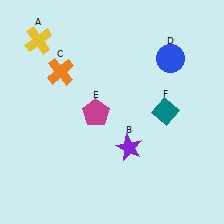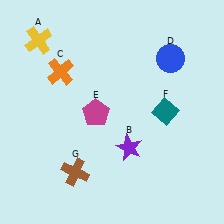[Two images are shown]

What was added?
A brown cross (G) was added in Image 2.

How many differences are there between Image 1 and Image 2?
There is 1 difference between the two images.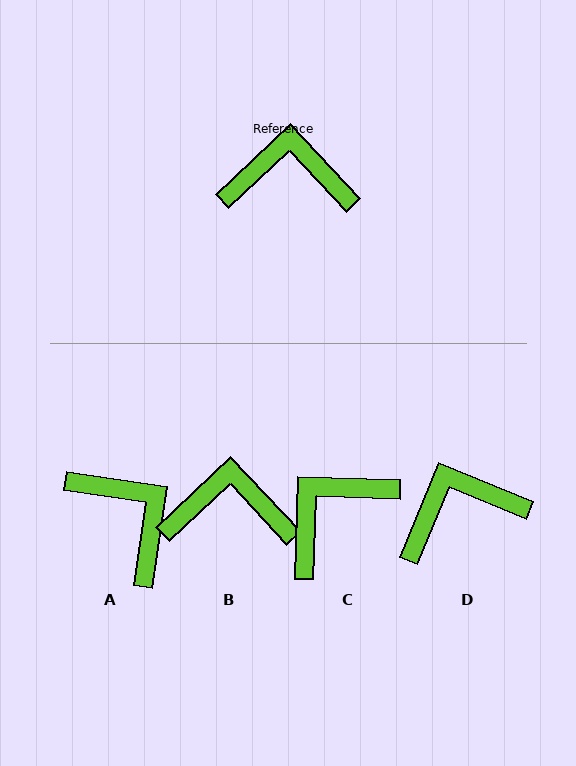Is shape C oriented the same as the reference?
No, it is off by about 45 degrees.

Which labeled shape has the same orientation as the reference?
B.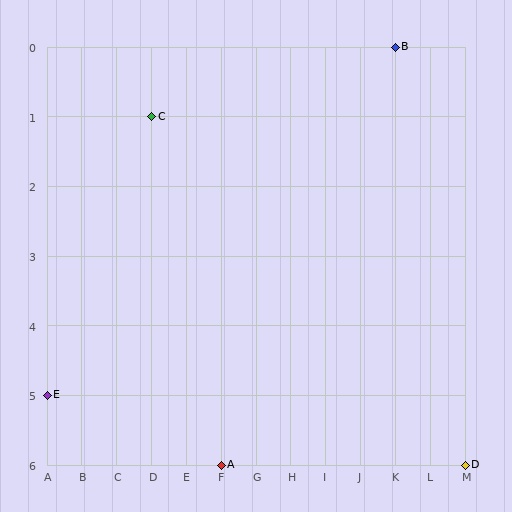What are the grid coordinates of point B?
Point B is at grid coordinates (K, 0).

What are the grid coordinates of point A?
Point A is at grid coordinates (F, 6).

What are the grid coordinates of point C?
Point C is at grid coordinates (D, 1).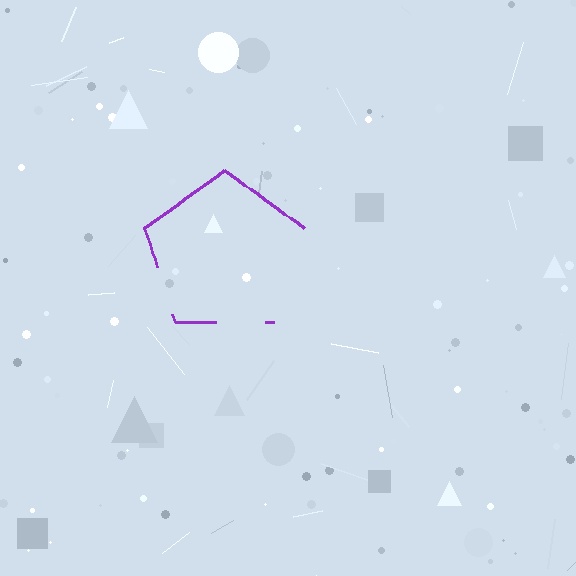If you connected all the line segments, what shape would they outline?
They would outline a pentagon.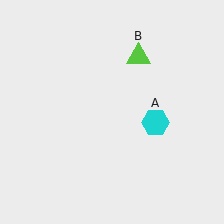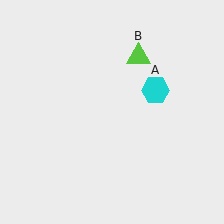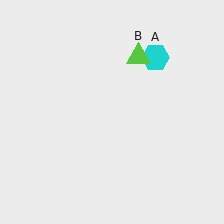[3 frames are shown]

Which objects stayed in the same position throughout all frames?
Lime triangle (object B) remained stationary.